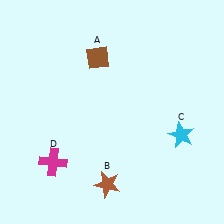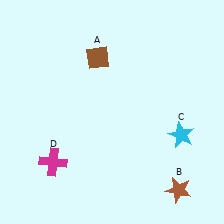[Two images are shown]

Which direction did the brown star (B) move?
The brown star (B) moved right.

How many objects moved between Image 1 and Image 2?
1 object moved between the two images.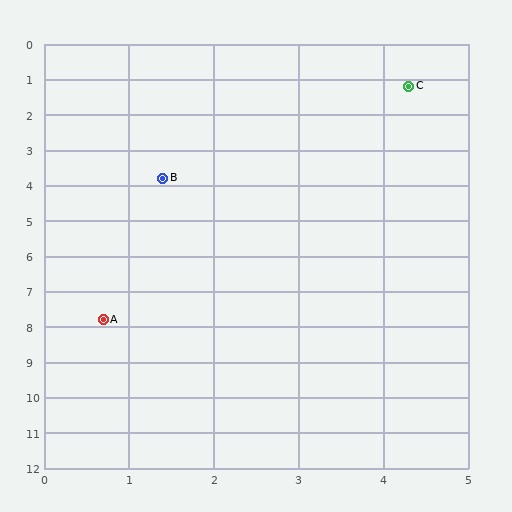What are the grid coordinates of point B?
Point B is at approximately (1.4, 3.8).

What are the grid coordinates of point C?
Point C is at approximately (4.3, 1.2).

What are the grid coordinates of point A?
Point A is at approximately (0.7, 7.8).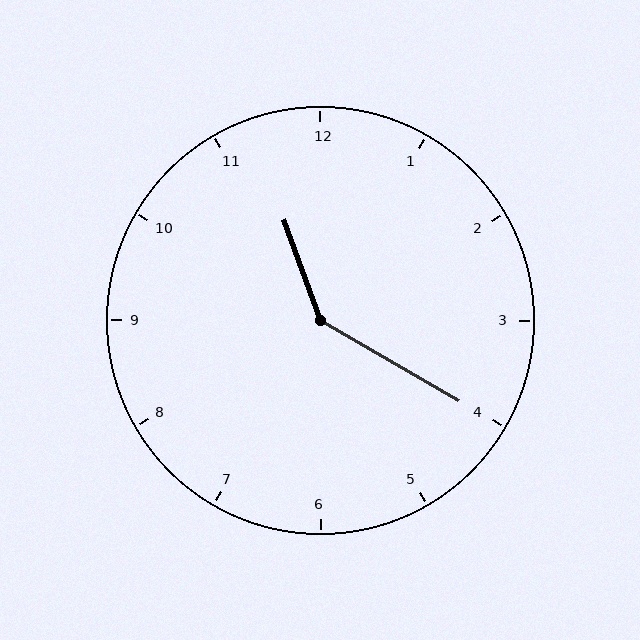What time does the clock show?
11:20.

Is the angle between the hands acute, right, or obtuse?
It is obtuse.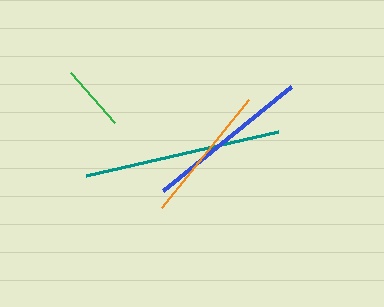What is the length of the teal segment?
The teal segment is approximately 197 pixels long.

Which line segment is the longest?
The teal line is the longest at approximately 197 pixels.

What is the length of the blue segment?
The blue segment is approximately 165 pixels long.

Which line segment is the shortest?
The green line is the shortest at approximately 67 pixels.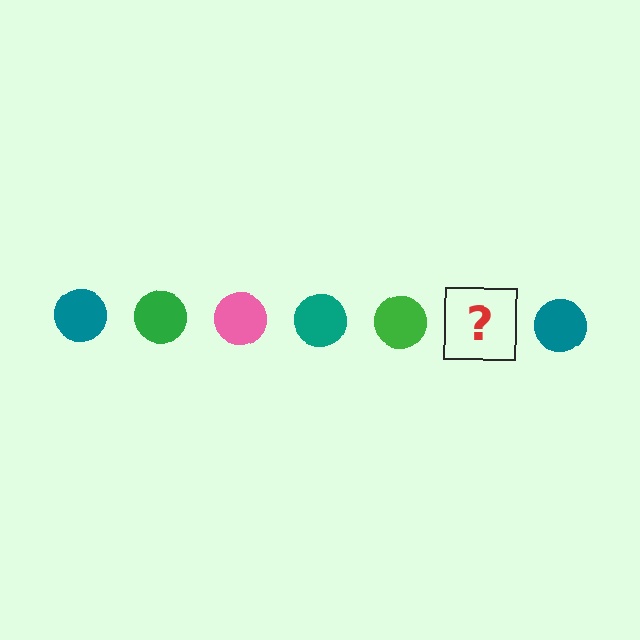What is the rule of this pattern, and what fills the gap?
The rule is that the pattern cycles through teal, green, pink circles. The gap should be filled with a pink circle.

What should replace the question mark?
The question mark should be replaced with a pink circle.